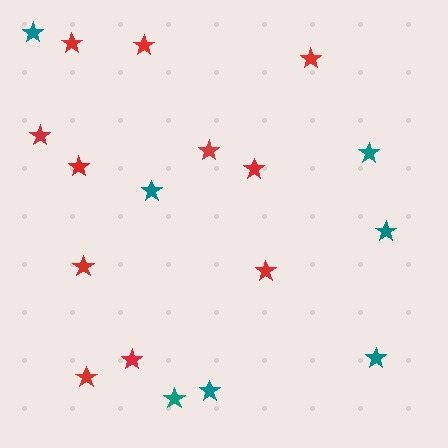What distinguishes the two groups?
There are 2 groups: one group of teal stars (7) and one group of red stars (11).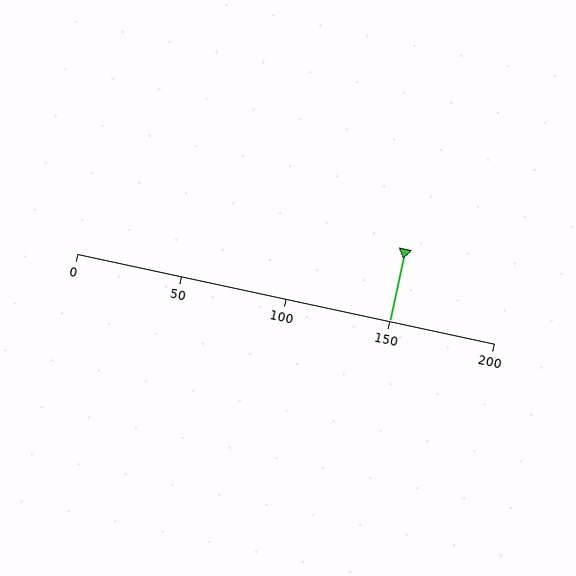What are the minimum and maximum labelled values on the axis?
The axis runs from 0 to 200.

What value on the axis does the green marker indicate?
The marker indicates approximately 150.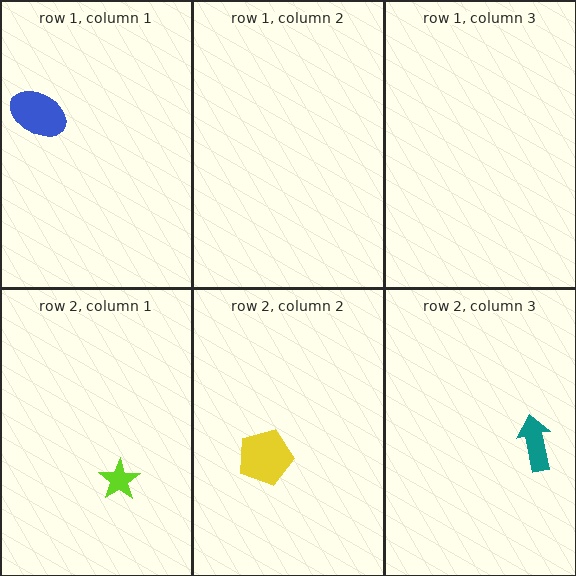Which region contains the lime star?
The row 2, column 1 region.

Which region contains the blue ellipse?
The row 1, column 1 region.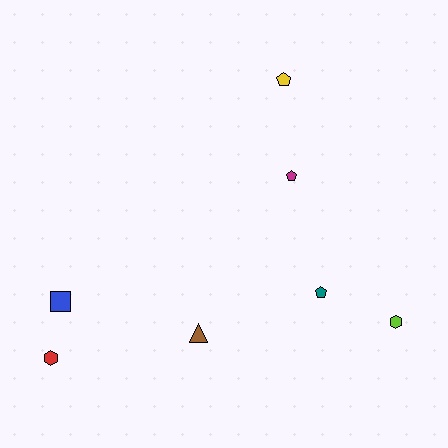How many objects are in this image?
There are 7 objects.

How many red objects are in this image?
There is 1 red object.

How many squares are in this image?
There is 1 square.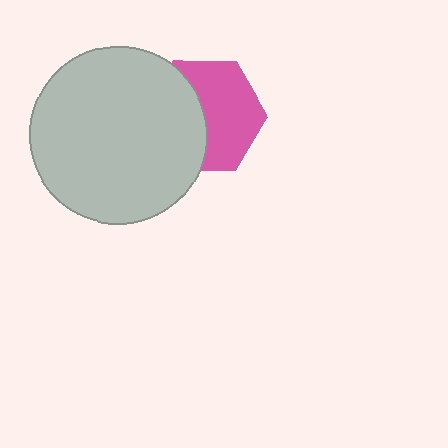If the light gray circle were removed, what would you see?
You would see the complete pink hexagon.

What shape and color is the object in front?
The object in front is a light gray circle.